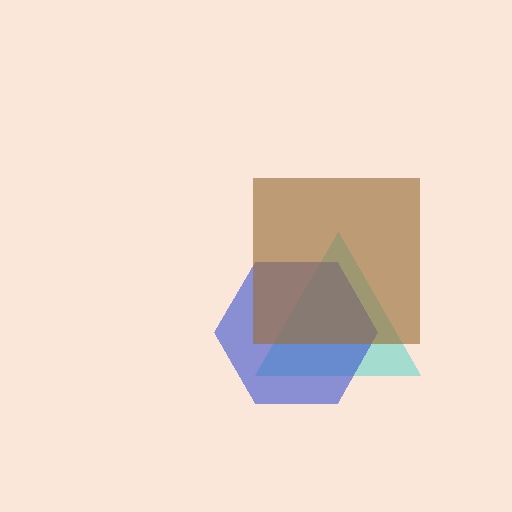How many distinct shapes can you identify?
There are 3 distinct shapes: a cyan triangle, a blue hexagon, a brown square.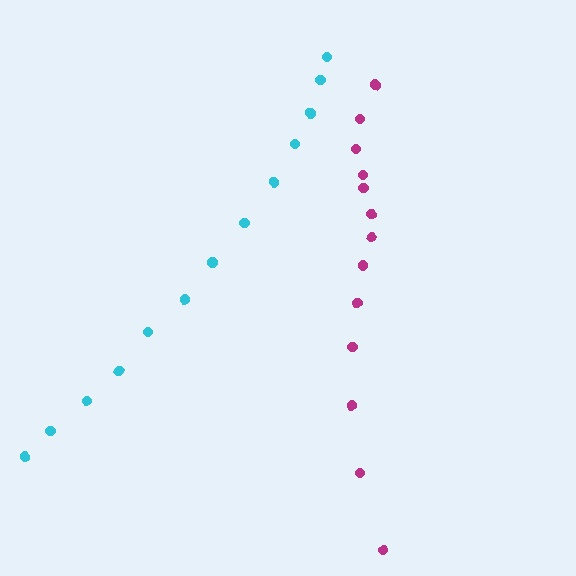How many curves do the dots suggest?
There are 2 distinct paths.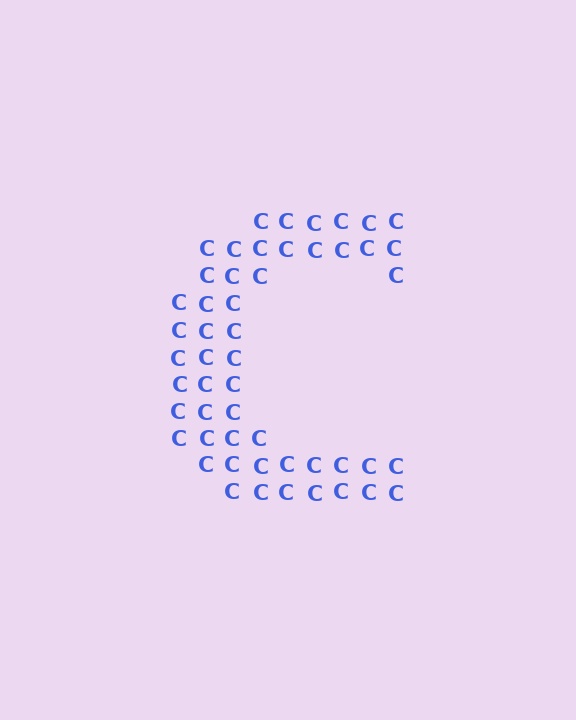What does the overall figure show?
The overall figure shows the letter C.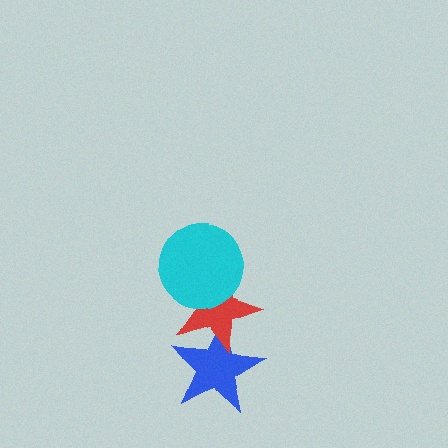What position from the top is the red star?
The red star is 2nd from the top.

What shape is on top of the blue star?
The red star is on top of the blue star.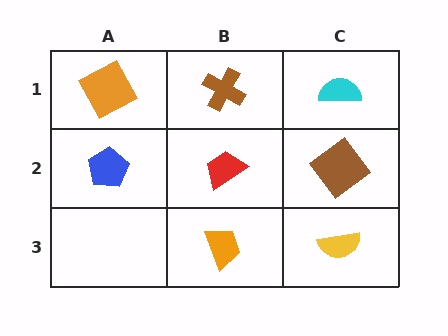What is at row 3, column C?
A yellow semicircle.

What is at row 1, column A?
An orange square.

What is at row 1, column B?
A brown cross.